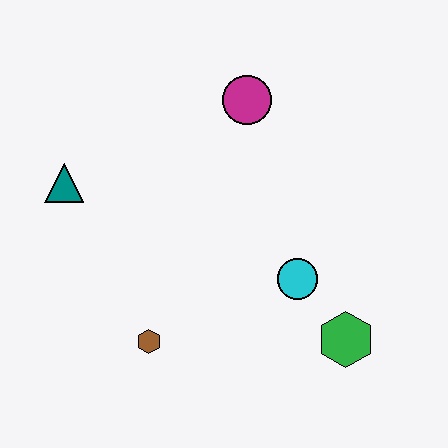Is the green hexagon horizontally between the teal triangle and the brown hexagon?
No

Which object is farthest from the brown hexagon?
The magenta circle is farthest from the brown hexagon.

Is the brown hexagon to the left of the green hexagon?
Yes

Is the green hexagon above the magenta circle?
No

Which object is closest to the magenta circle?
The cyan circle is closest to the magenta circle.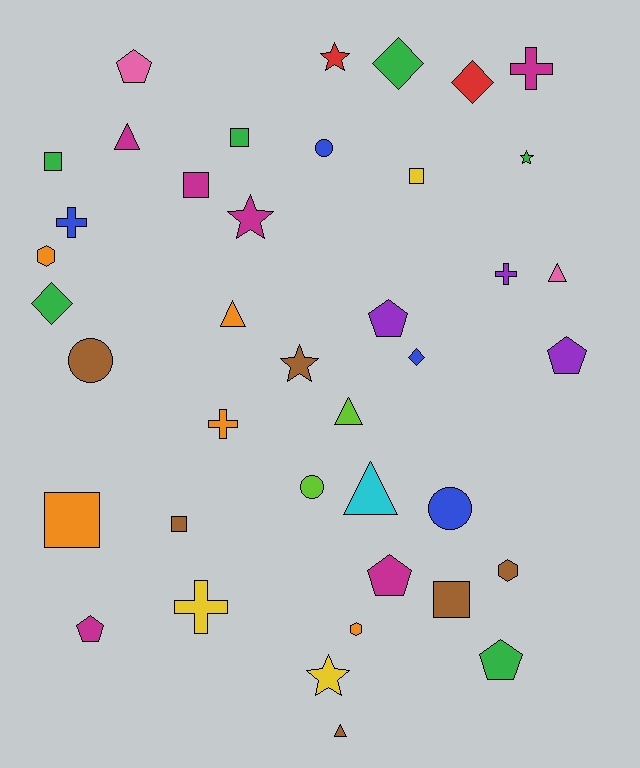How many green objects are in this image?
There are 6 green objects.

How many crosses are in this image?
There are 5 crosses.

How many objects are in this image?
There are 40 objects.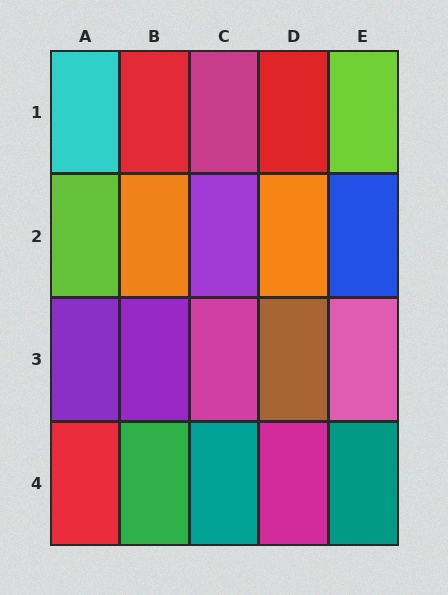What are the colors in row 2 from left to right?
Lime, orange, purple, orange, blue.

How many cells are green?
1 cell is green.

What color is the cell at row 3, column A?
Purple.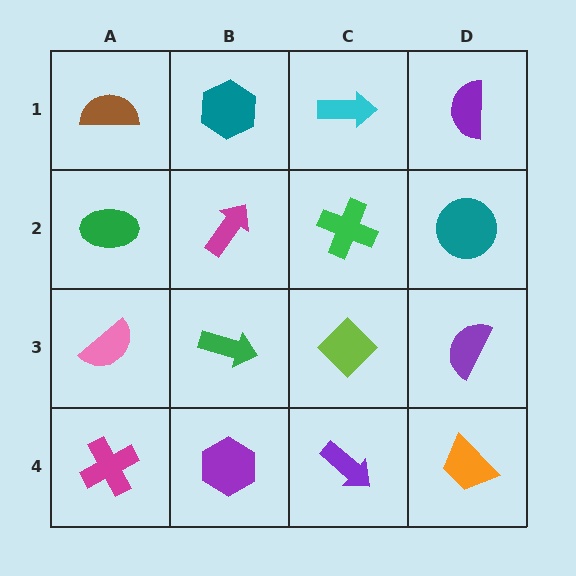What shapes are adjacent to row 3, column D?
A teal circle (row 2, column D), an orange trapezoid (row 4, column D), a lime diamond (row 3, column C).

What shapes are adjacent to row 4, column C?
A lime diamond (row 3, column C), a purple hexagon (row 4, column B), an orange trapezoid (row 4, column D).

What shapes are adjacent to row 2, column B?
A teal hexagon (row 1, column B), a green arrow (row 3, column B), a green ellipse (row 2, column A), a green cross (row 2, column C).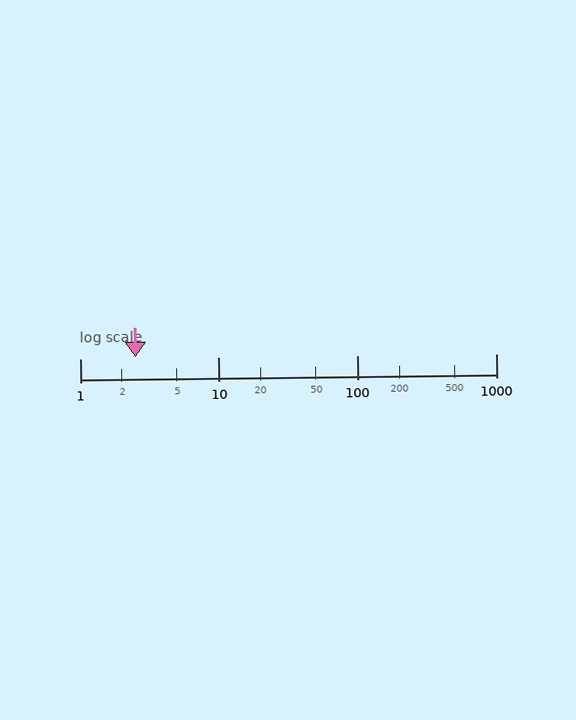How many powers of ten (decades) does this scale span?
The scale spans 3 decades, from 1 to 1000.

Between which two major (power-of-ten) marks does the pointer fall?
The pointer is between 1 and 10.